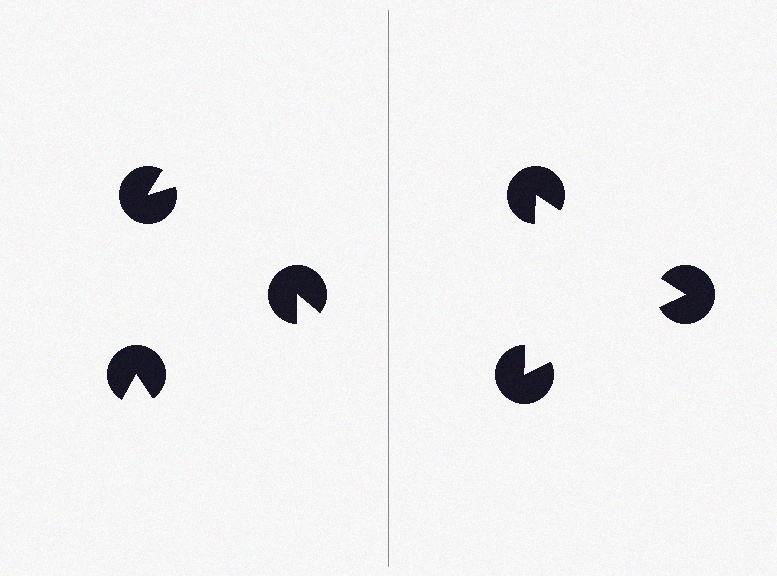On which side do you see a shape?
An illusory triangle appears on the right side. On the left side the wedge cuts are rotated, so no coherent shape forms.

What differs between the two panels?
The pac-man discs are positioned identically on both sides; only the wedge orientations differ. On the right they align to a triangle; on the left they are misaligned.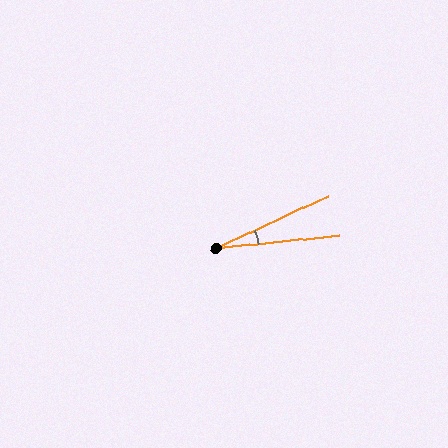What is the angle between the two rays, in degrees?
Approximately 19 degrees.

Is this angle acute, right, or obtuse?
It is acute.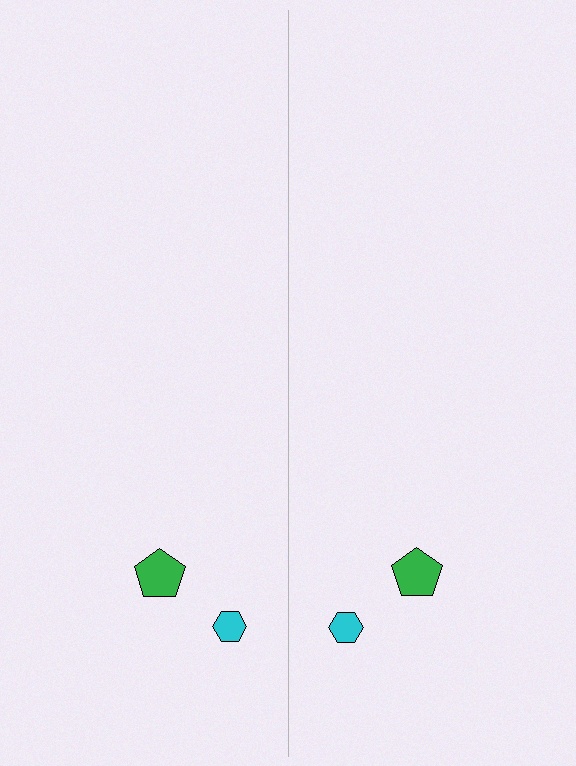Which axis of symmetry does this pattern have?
The pattern has a vertical axis of symmetry running through the center of the image.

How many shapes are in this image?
There are 4 shapes in this image.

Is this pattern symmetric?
Yes, this pattern has bilateral (reflection) symmetry.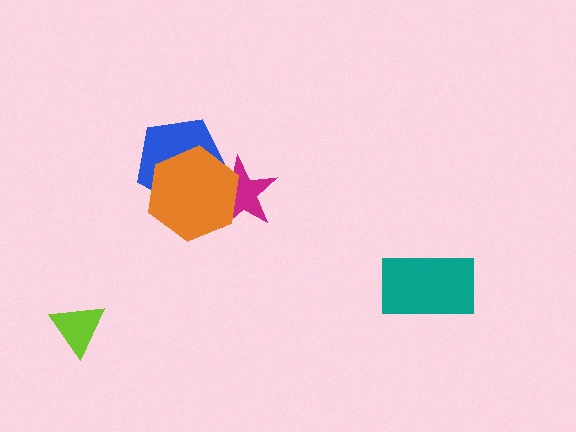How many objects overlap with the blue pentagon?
2 objects overlap with the blue pentagon.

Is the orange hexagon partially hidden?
No, no other shape covers it.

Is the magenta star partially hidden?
Yes, it is partially covered by another shape.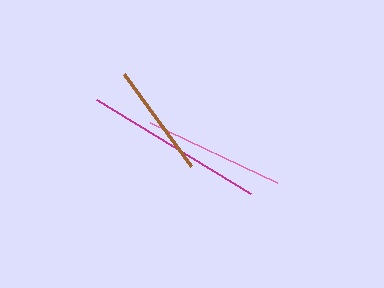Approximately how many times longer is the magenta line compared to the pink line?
The magenta line is approximately 1.3 times the length of the pink line.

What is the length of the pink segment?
The pink segment is approximately 141 pixels long.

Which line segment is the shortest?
The brown line is the shortest at approximately 113 pixels.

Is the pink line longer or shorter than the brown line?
The pink line is longer than the brown line.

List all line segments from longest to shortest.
From longest to shortest: magenta, pink, brown.